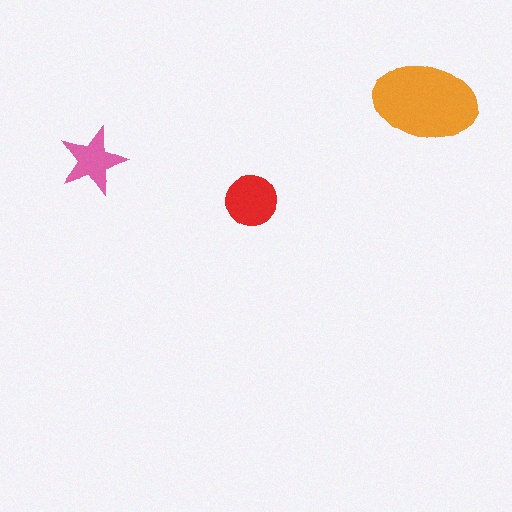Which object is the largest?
The orange ellipse.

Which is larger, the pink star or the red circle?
The red circle.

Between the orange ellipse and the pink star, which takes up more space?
The orange ellipse.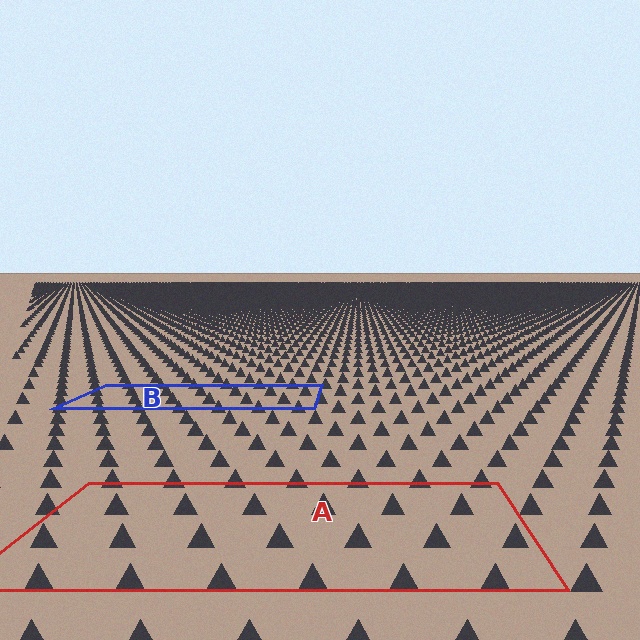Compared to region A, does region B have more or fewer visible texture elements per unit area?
Region B has more texture elements per unit area — they are packed more densely because it is farther away.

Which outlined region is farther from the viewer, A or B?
Region B is farther from the viewer — the texture elements inside it appear smaller and more densely packed.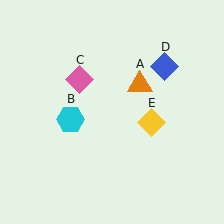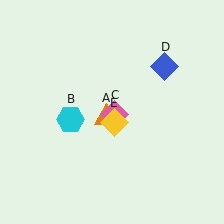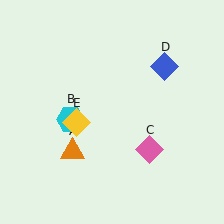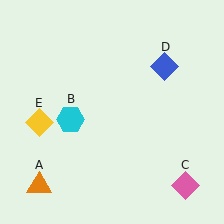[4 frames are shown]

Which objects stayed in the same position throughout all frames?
Cyan hexagon (object B) and blue diamond (object D) remained stationary.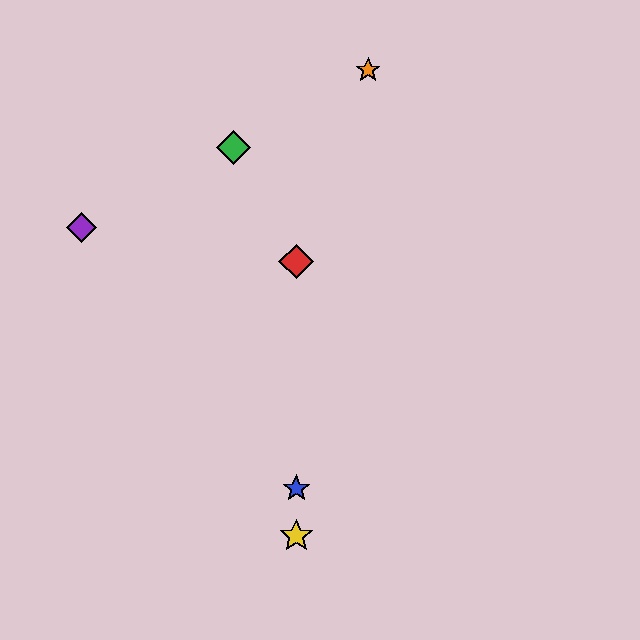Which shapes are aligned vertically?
The red diamond, the blue star, the yellow star are aligned vertically.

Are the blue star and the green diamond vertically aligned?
No, the blue star is at x≈296 and the green diamond is at x≈234.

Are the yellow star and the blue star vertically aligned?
Yes, both are at x≈296.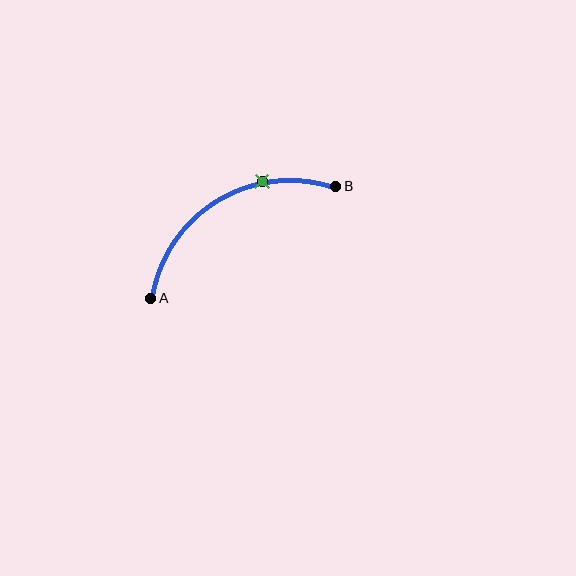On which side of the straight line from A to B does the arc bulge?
The arc bulges above the straight line connecting A and B.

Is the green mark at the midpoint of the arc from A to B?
No. The green mark lies on the arc but is closer to endpoint B. The arc midpoint would be at the point on the curve equidistant along the arc from both A and B.